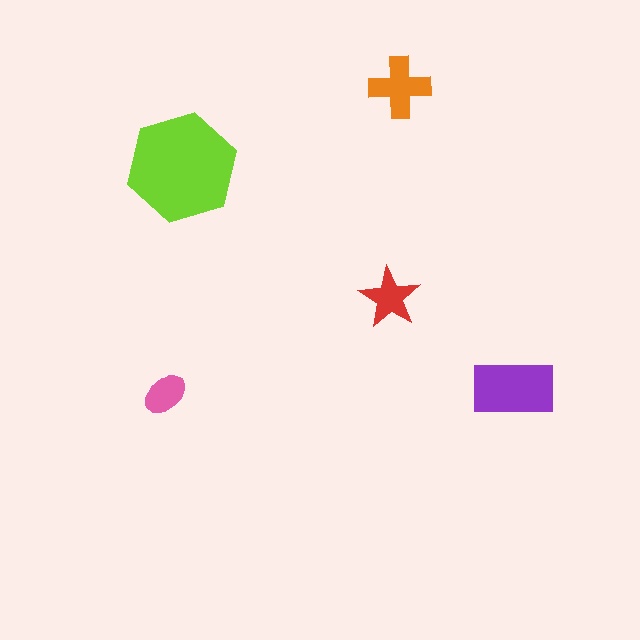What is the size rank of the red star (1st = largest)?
4th.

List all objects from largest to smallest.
The lime hexagon, the purple rectangle, the orange cross, the red star, the pink ellipse.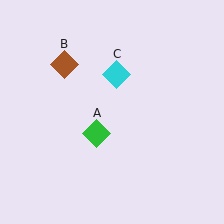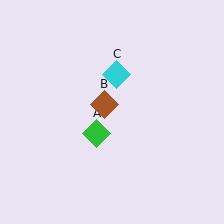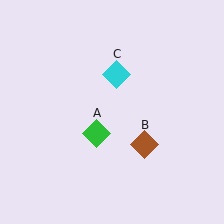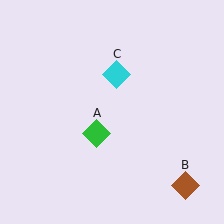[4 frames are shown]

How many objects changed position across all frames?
1 object changed position: brown diamond (object B).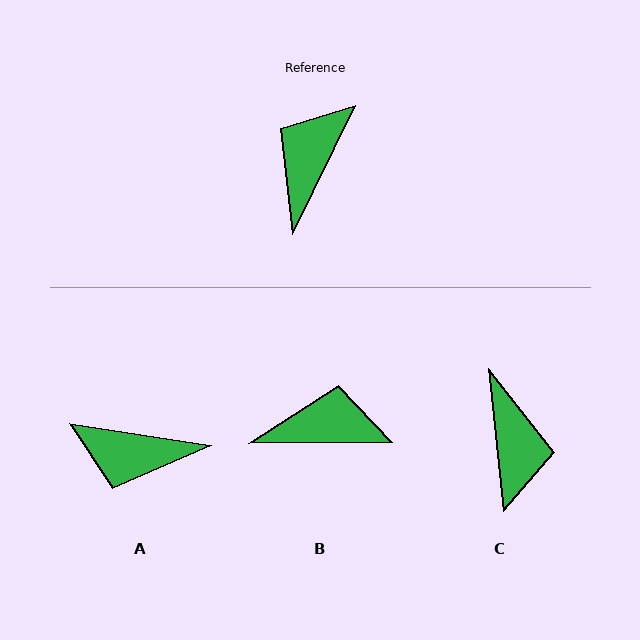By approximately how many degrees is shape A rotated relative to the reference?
Approximately 107 degrees counter-clockwise.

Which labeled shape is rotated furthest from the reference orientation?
C, about 148 degrees away.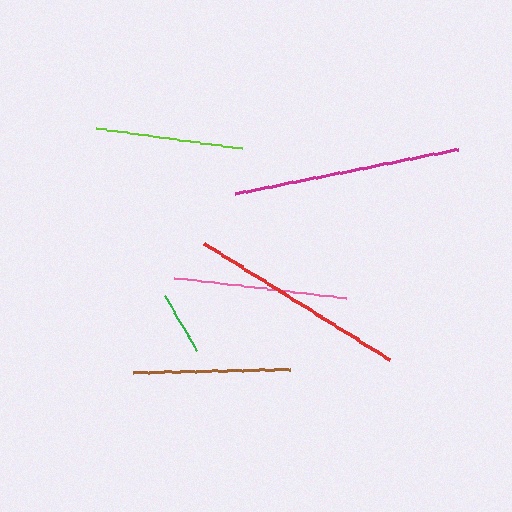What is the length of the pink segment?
The pink segment is approximately 174 pixels long.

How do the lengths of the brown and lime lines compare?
The brown and lime lines are approximately the same length.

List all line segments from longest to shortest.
From longest to shortest: magenta, red, pink, brown, lime, green.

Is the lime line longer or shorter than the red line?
The red line is longer than the lime line.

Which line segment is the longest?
The magenta line is the longest at approximately 227 pixels.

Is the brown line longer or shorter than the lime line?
The brown line is longer than the lime line.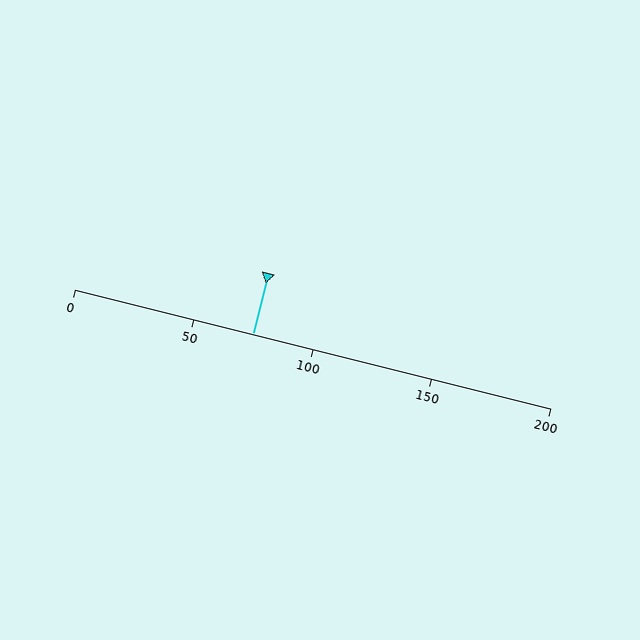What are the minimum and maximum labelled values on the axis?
The axis runs from 0 to 200.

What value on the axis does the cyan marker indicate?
The marker indicates approximately 75.